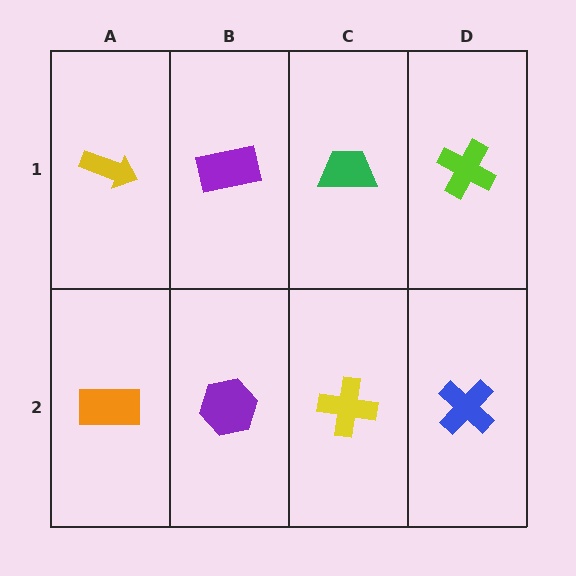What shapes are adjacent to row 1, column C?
A yellow cross (row 2, column C), a purple rectangle (row 1, column B), a lime cross (row 1, column D).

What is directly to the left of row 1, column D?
A green trapezoid.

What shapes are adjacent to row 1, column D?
A blue cross (row 2, column D), a green trapezoid (row 1, column C).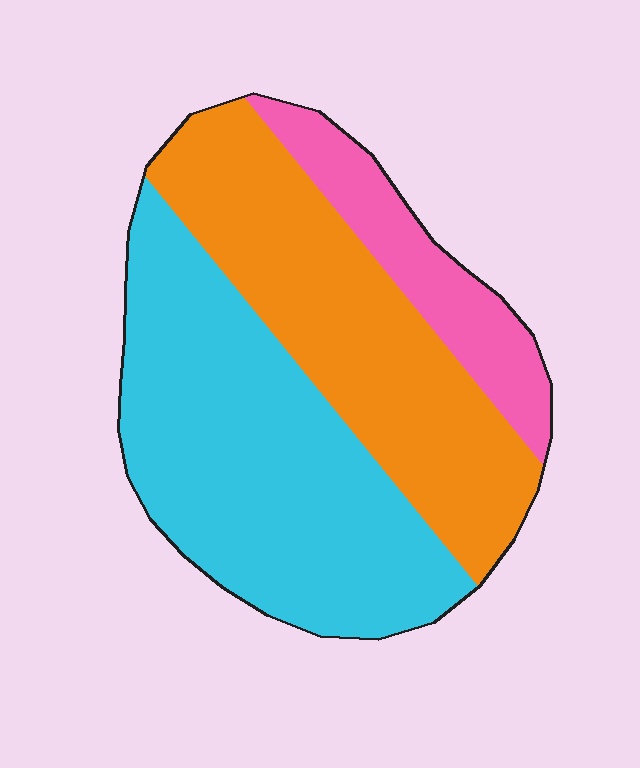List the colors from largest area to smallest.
From largest to smallest: cyan, orange, pink.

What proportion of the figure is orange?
Orange takes up between a third and a half of the figure.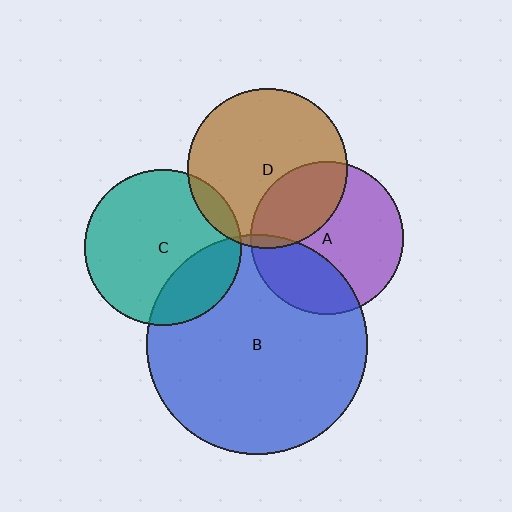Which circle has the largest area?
Circle B (blue).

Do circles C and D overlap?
Yes.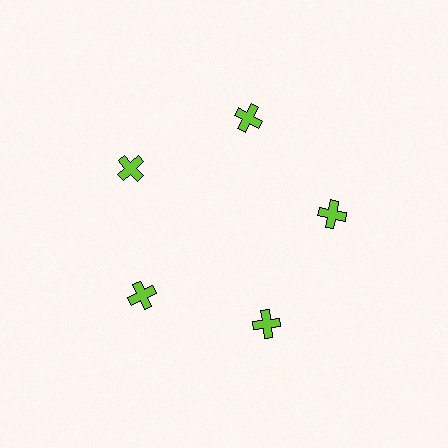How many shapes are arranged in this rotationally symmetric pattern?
There are 5 shapes, arranged in 5 groups of 1.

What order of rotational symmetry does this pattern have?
This pattern has 5-fold rotational symmetry.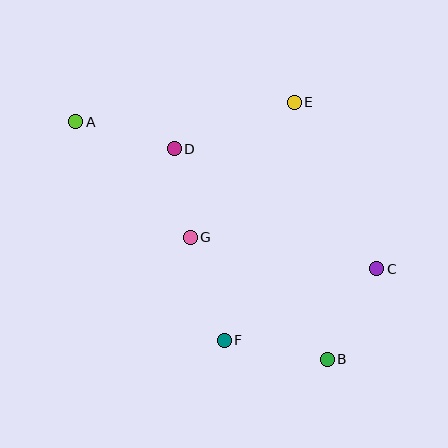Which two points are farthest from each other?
Points A and B are farthest from each other.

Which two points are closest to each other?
Points D and G are closest to each other.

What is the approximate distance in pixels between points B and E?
The distance between B and E is approximately 259 pixels.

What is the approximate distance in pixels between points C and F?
The distance between C and F is approximately 168 pixels.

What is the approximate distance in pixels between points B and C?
The distance between B and C is approximately 103 pixels.